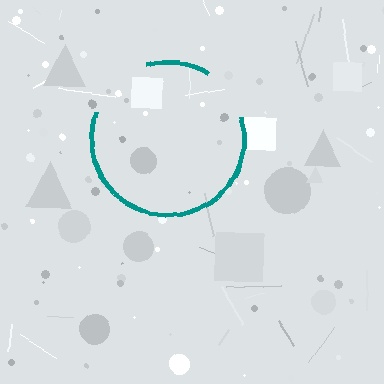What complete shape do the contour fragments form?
The contour fragments form a circle.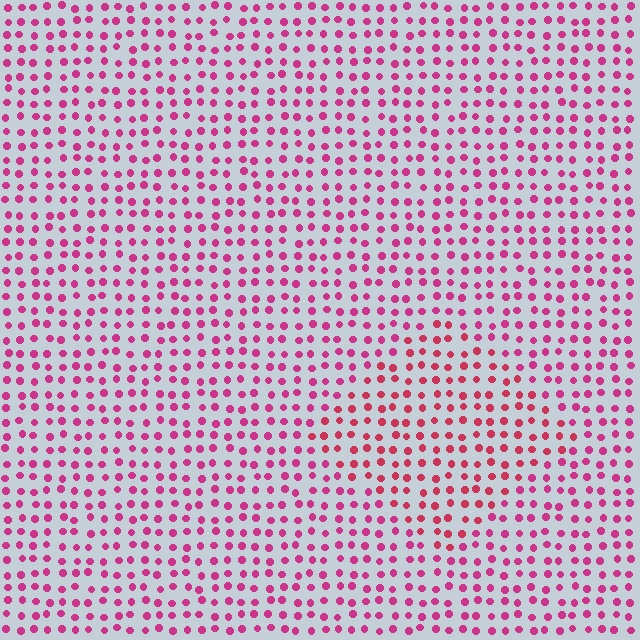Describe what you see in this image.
The image is filled with small magenta elements in a uniform arrangement. A diamond-shaped region is visible where the elements are tinted to a slightly different hue, forming a subtle color boundary.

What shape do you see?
I see a diamond.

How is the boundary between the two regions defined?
The boundary is defined purely by a slight shift in hue (about 20 degrees). Spacing, size, and orientation are identical on both sides.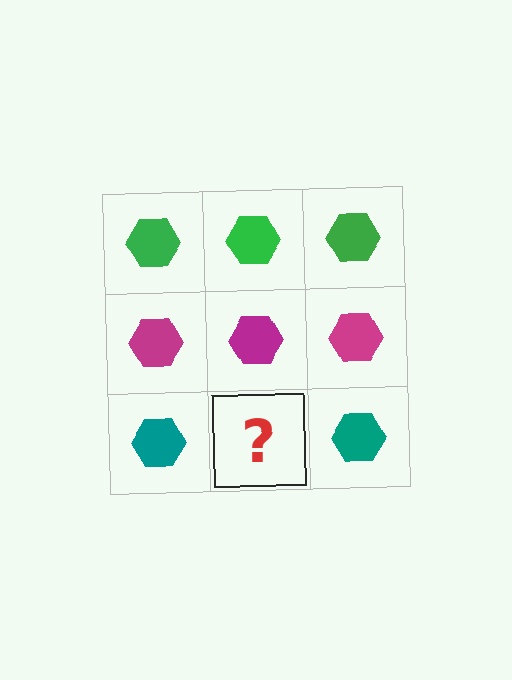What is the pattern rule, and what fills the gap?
The rule is that each row has a consistent color. The gap should be filled with a teal hexagon.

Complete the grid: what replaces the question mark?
The question mark should be replaced with a teal hexagon.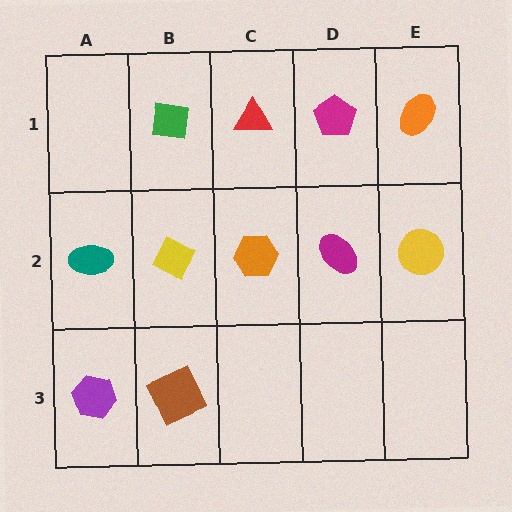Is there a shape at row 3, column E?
No, that cell is empty.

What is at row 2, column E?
A yellow circle.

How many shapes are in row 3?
2 shapes.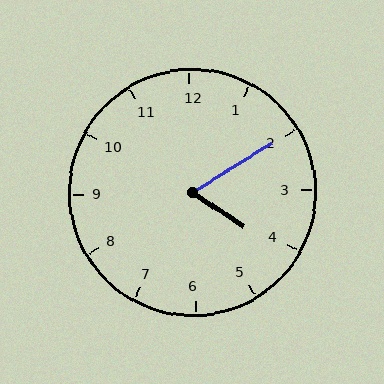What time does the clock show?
4:10.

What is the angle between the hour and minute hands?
Approximately 65 degrees.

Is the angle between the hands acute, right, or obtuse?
It is acute.